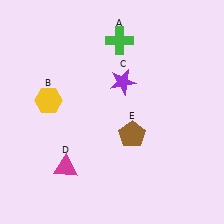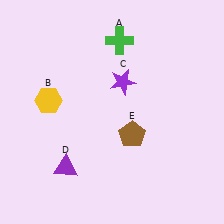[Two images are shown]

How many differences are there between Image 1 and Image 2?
There is 1 difference between the two images.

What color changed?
The triangle (D) changed from magenta in Image 1 to purple in Image 2.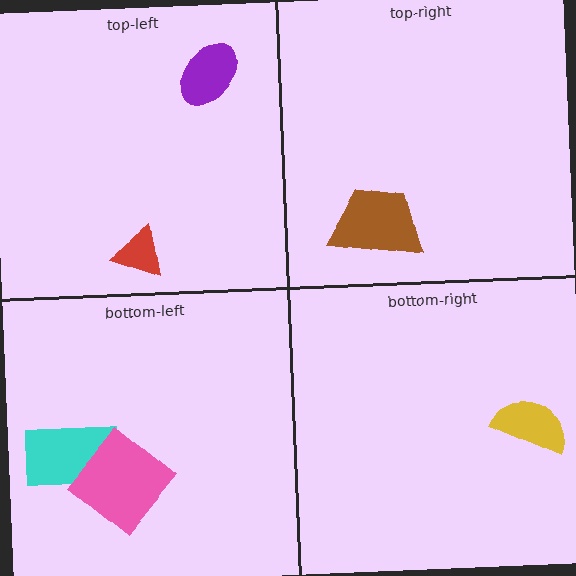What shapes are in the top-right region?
The brown trapezoid.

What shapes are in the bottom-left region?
The cyan rectangle, the pink diamond.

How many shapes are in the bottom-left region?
2.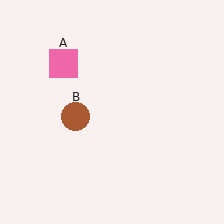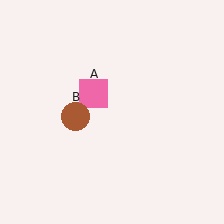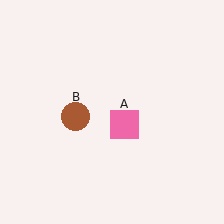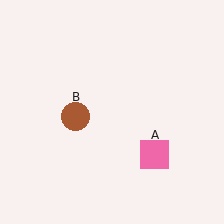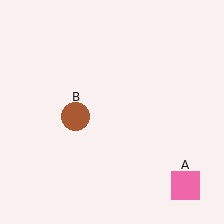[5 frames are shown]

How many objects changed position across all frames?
1 object changed position: pink square (object A).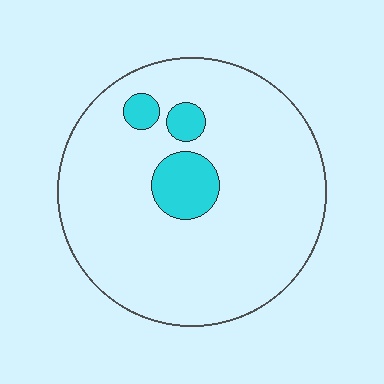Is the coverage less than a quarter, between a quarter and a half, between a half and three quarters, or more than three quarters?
Less than a quarter.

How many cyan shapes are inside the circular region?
3.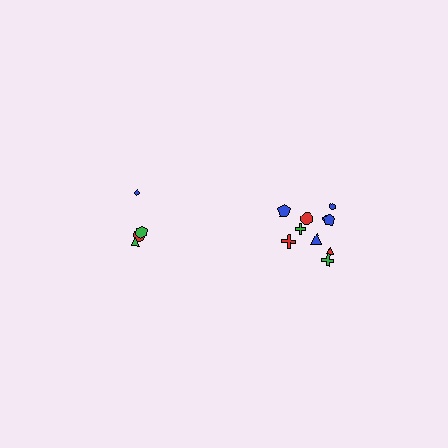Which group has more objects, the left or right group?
The right group.